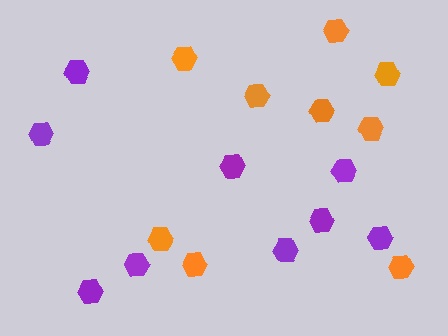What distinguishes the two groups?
There are 2 groups: one group of purple hexagons (9) and one group of orange hexagons (9).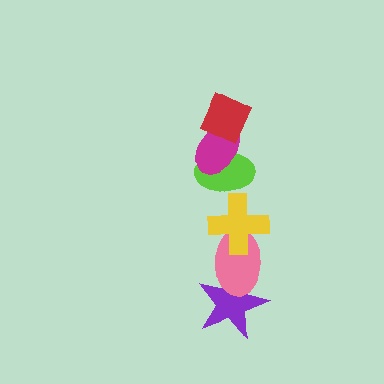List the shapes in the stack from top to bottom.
From top to bottom: the red diamond, the magenta ellipse, the lime ellipse, the yellow cross, the pink ellipse, the purple star.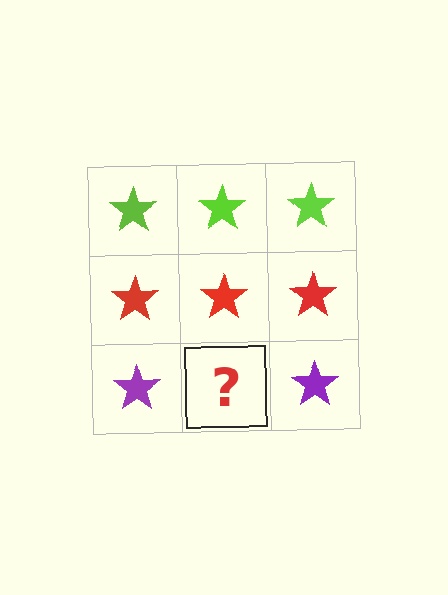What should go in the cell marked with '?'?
The missing cell should contain a purple star.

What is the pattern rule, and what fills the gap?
The rule is that each row has a consistent color. The gap should be filled with a purple star.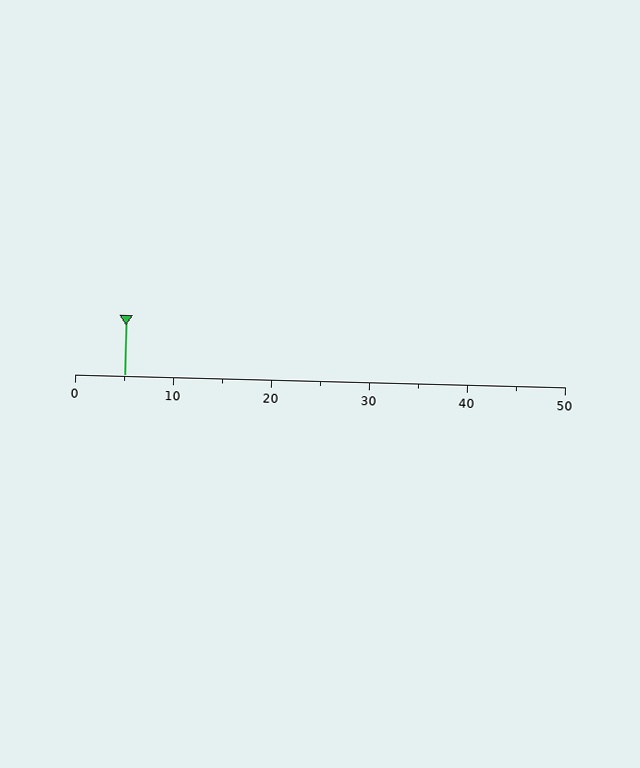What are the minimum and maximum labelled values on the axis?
The axis runs from 0 to 50.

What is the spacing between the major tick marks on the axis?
The major ticks are spaced 10 apart.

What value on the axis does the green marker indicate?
The marker indicates approximately 5.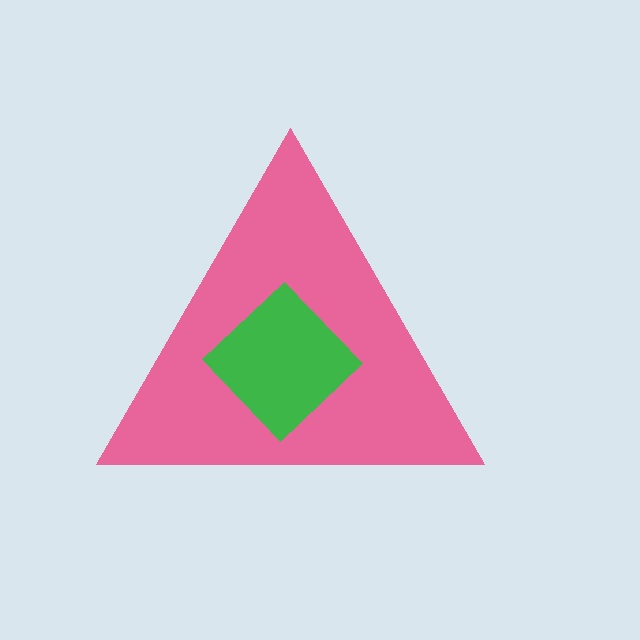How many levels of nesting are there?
2.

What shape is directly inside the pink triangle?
The green diamond.